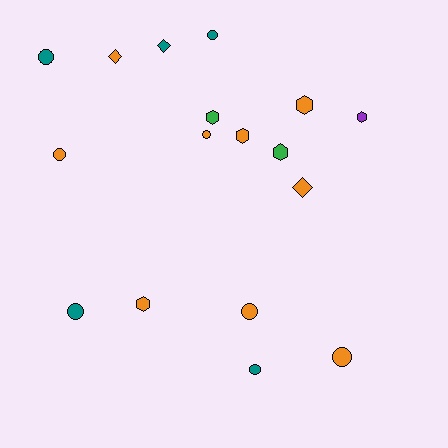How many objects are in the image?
There are 17 objects.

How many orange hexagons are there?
There are 3 orange hexagons.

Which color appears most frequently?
Orange, with 9 objects.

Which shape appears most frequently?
Circle, with 8 objects.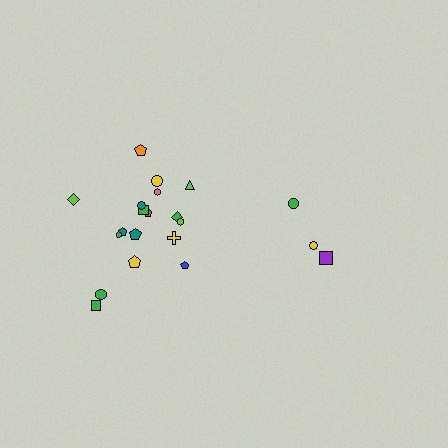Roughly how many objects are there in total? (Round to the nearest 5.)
Roughly 20 objects in total.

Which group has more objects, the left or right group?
The left group.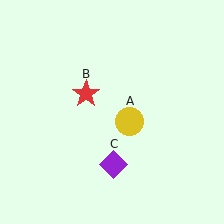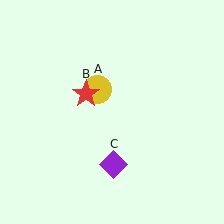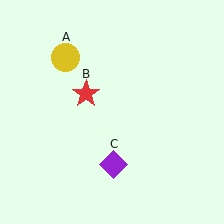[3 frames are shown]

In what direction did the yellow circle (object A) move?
The yellow circle (object A) moved up and to the left.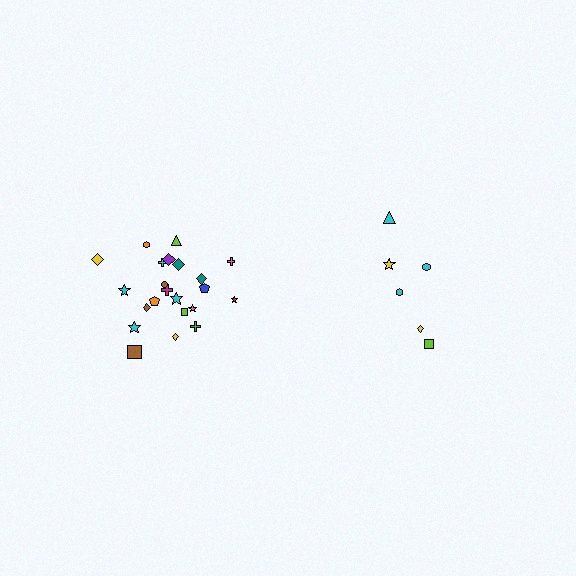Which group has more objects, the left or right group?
The left group.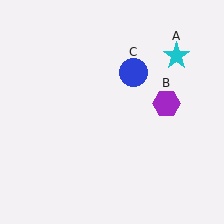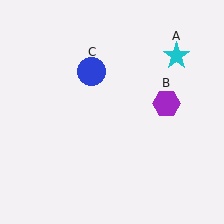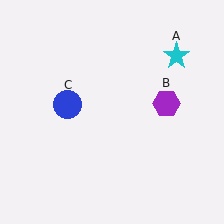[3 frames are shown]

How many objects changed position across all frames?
1 object changed position: blue circle (object C).